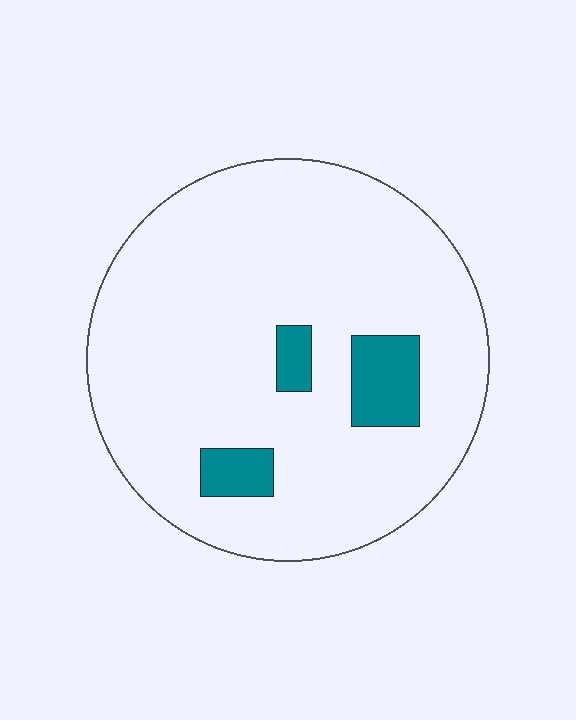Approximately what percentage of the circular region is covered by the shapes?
Approximately 10%.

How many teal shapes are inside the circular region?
3.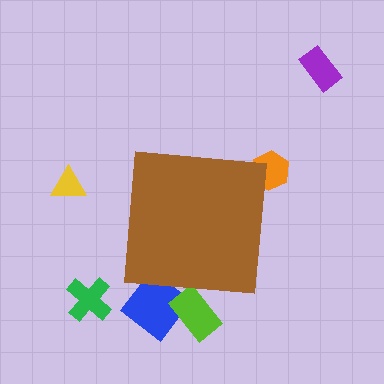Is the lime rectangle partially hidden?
Yes, the lime rectangle is partially hidden behind the brown square.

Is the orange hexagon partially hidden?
Yes, the orange hexagon is partially hidden behind the brown square.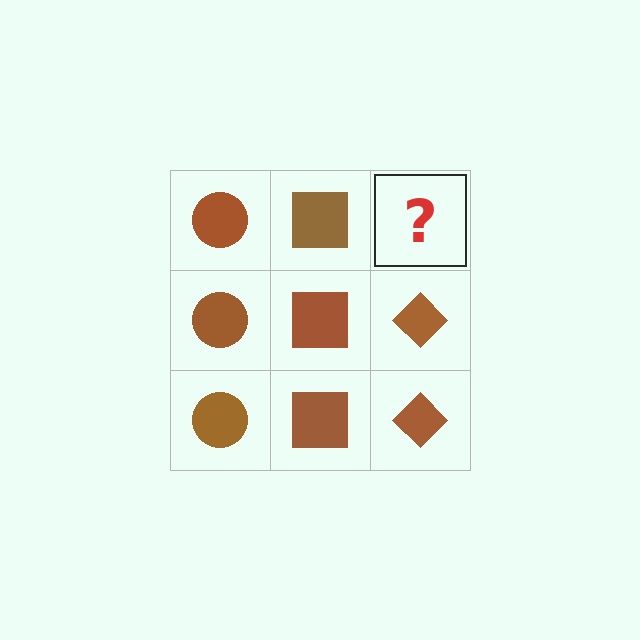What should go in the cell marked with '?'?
The missing cell should contain a brown diamond.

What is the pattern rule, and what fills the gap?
The rule is that each column has a consistent shape. The gap should be filled with a brown diamond.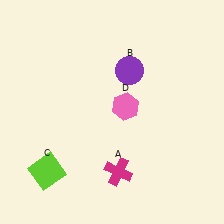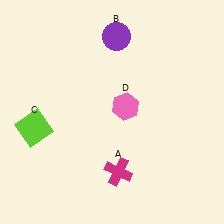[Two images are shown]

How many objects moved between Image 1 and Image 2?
2 objects moved between the two images.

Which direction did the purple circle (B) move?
The purple circle (B) moved up.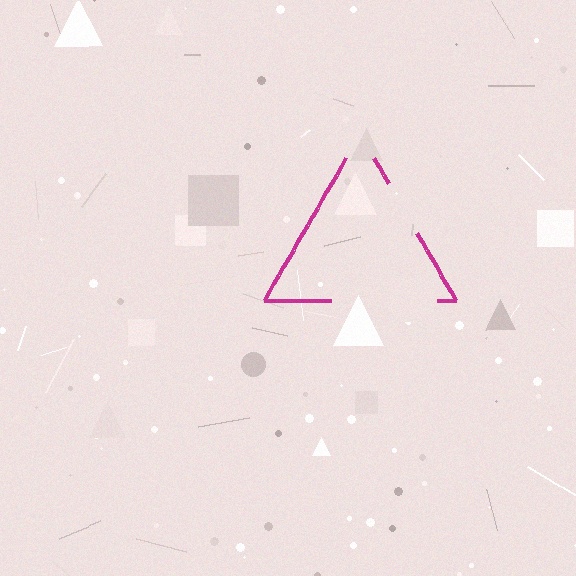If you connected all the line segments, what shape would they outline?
They would outline a triangle.